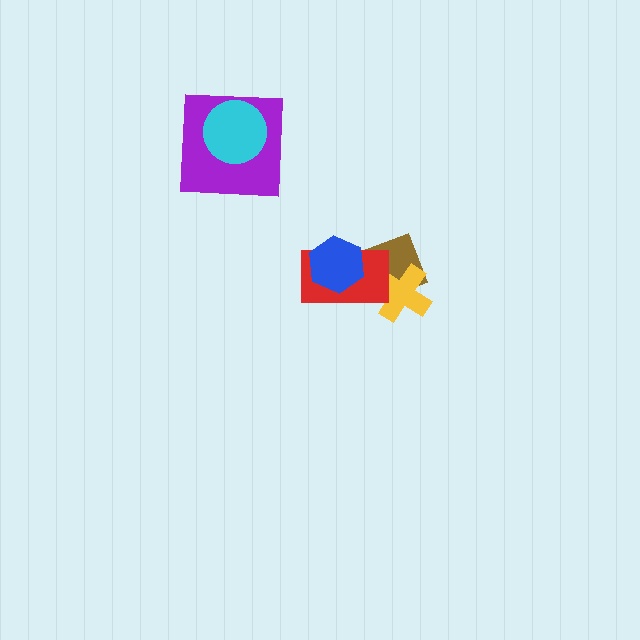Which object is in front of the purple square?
The cyan circle is in front of the purple square.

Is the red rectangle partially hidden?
Yes, it is partially covered by another shape.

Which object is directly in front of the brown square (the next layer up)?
The yellow cross is directly in front of the brown square.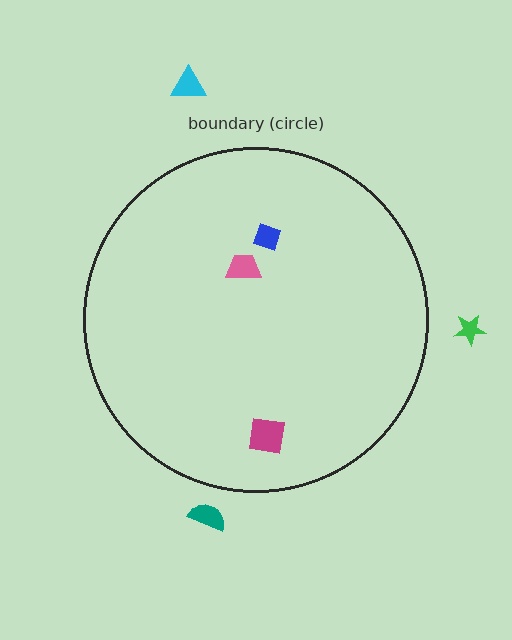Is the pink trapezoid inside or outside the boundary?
Inside.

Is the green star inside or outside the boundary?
Outside.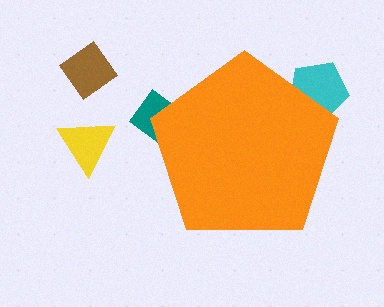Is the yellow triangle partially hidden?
No, the yellow triangle is fully visible.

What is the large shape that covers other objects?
An orange pentagon.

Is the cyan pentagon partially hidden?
Yes, the cyan pentagon is partially hidden behind the orange pentagon.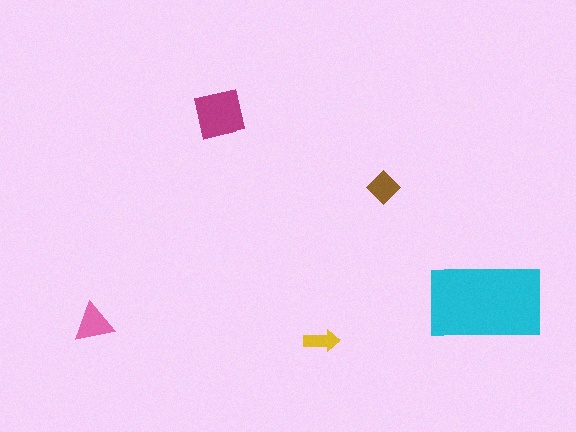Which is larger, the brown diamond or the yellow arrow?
The brown diamond.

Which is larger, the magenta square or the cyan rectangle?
The cyan rectangle.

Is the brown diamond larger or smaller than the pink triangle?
Smaller.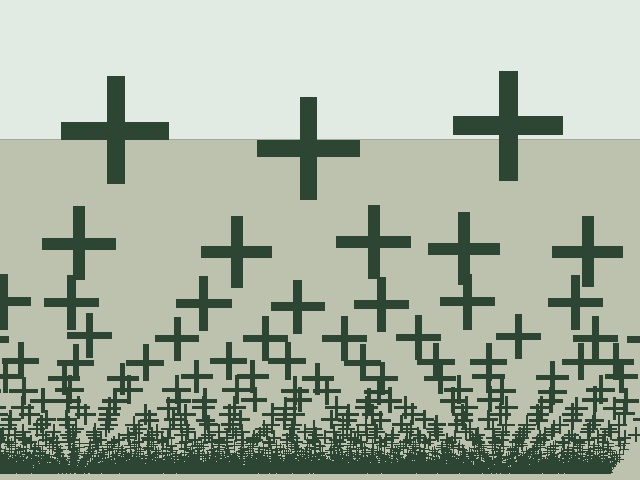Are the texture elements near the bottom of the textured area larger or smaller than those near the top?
Smaller. The gradient is inverted — elements near the bottom are smaller and denser.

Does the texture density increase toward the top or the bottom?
Density increases toward the bottom.